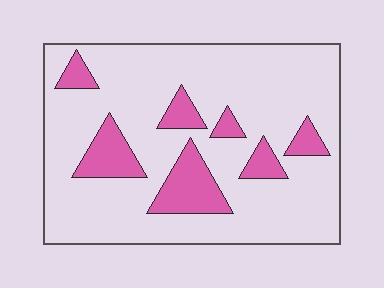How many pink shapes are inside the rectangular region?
7.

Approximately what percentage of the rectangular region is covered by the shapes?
Approximately 20%.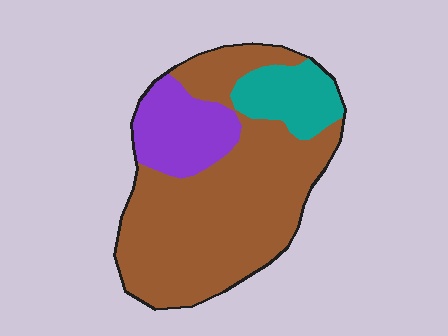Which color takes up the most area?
Brown, at roughly 70%.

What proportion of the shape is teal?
Teal takes up less than a sixth of the shape.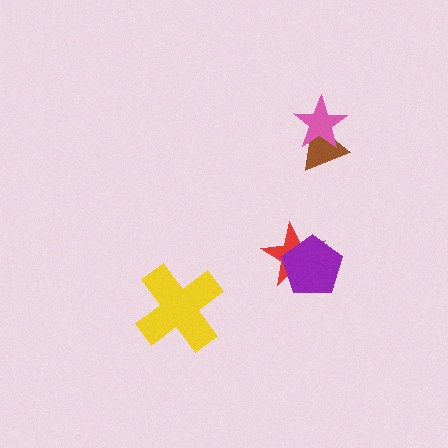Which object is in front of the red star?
The purple pentagon is in front of the red star.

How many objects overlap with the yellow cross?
0 objects overlap with the yellow cross.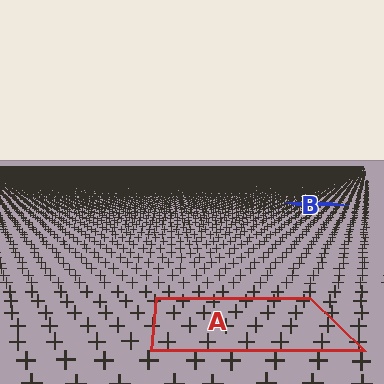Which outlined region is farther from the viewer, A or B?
Region B is farther from the viewer — the texture elements inside it appear smaller and more densely packed.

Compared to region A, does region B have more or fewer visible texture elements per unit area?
Region B has more texture elements per unit area — they are packed more densely because it is farther away.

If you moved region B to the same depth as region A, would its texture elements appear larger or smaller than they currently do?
They would appear larger. At a closer depth, the same texture elements are projected at a bigger on-screen size.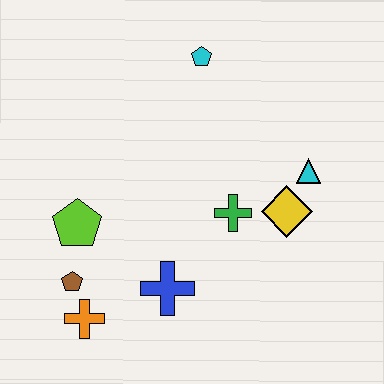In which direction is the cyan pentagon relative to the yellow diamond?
The cyan pentagon is above the yellow diamond.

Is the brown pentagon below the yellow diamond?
Yes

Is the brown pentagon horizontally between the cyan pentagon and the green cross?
No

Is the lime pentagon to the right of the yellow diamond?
No